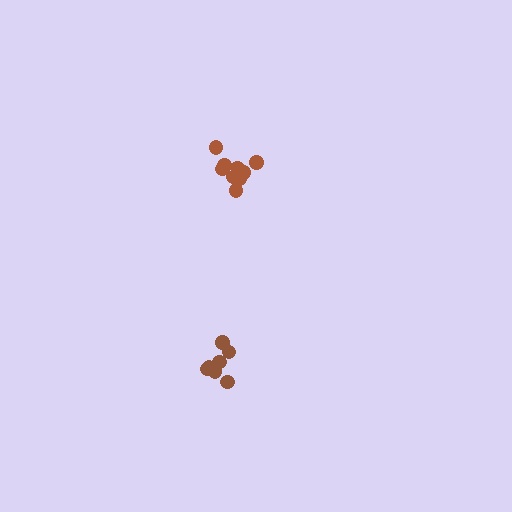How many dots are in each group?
Group 1: 9 dots, Group 2: 7 dots (16 total).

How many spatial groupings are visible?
There are 2 spatial groupings.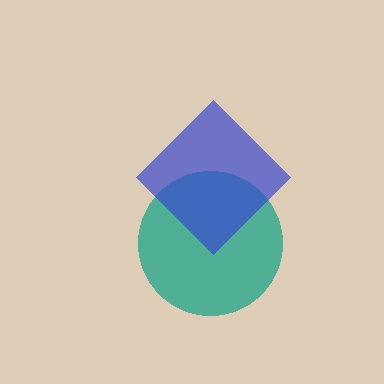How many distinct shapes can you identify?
There are 2 distinct shapes: a teal circle, a blue diamond.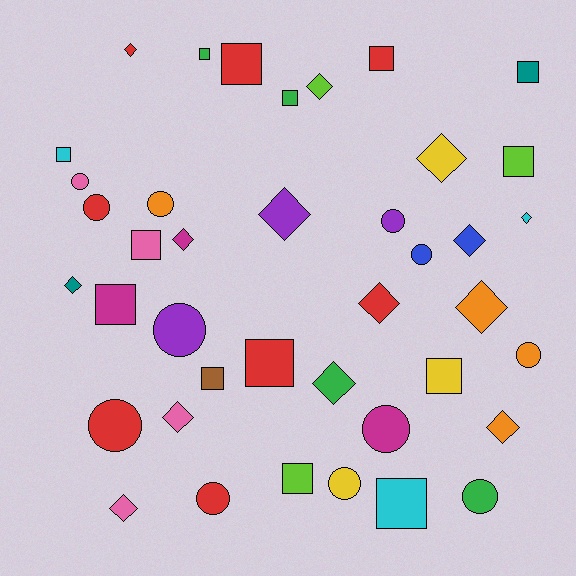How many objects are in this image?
There are 40 objects.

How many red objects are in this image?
There are 8 red objects.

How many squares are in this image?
There are 14 squares.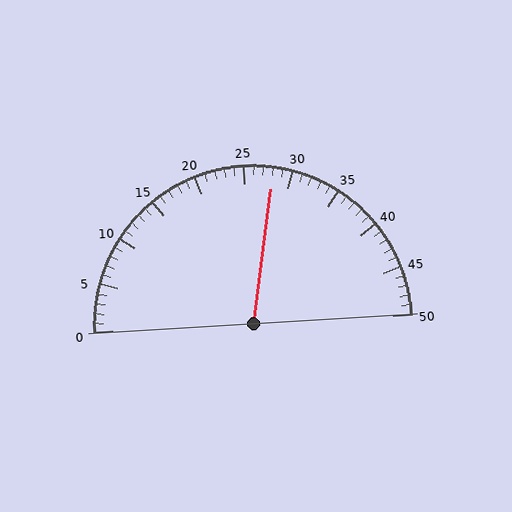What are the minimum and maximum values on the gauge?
The gauge ranges from 0 to 50.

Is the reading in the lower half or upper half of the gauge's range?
The reading is in the upper half of the range (0 to 50).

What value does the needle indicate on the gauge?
The needle indicates approximately 28.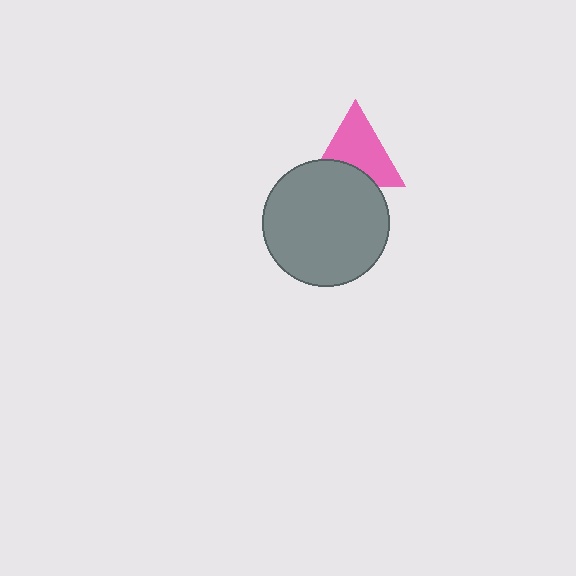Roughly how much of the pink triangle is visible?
Most of it is visible (roughly 68%).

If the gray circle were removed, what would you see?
You would see the complete pink triangle.